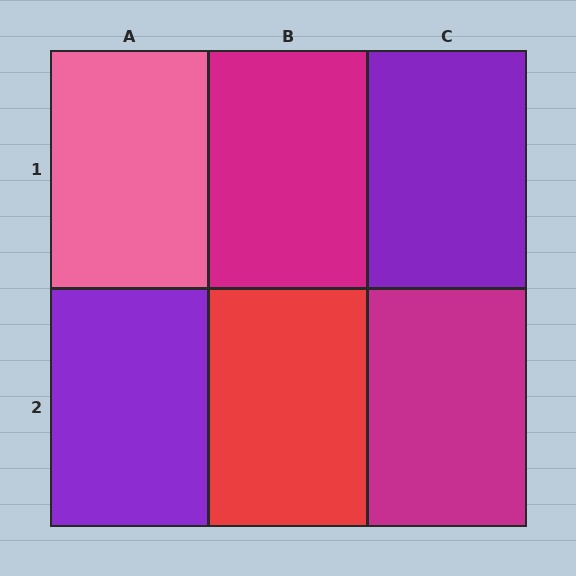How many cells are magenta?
2 cells are magenta.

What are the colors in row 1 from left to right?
Pink, magenta, purple.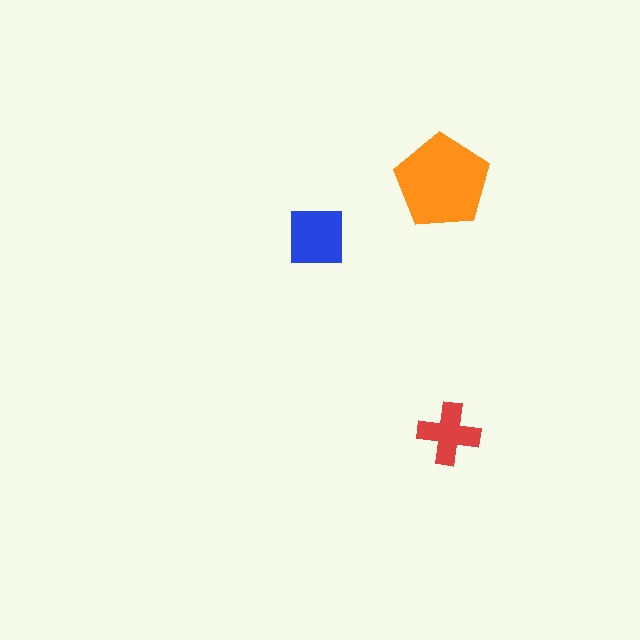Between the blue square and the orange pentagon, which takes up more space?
The orange pentagon.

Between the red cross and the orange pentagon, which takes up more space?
The orange pentagon.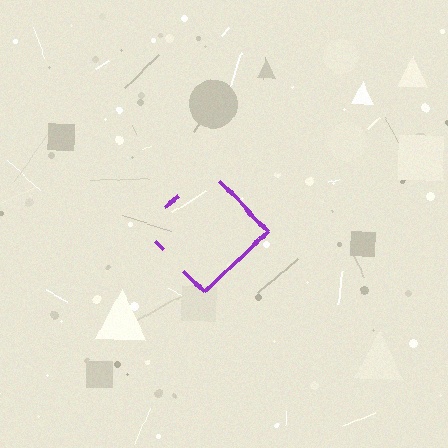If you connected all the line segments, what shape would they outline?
They would outline a diamond.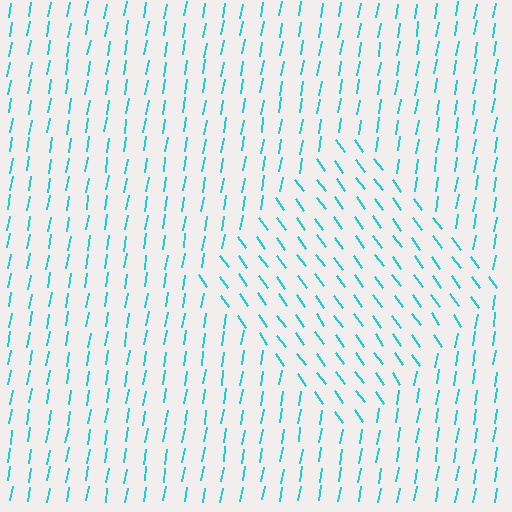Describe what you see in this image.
The image is filled with small cyan line segments. A diamond region in the image has lines oriented differently from the surrounding lines, creating a visible texture boundary.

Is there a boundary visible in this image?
Yes, there is a texture boundary formed by a change in line orientation.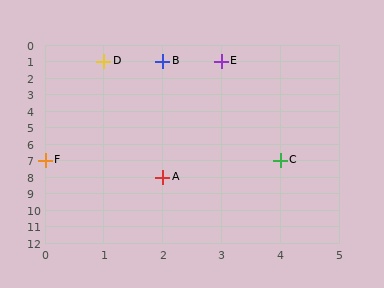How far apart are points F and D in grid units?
Points F and D are 1 column and 6 rows apart (about 6.1 grid units diagonally).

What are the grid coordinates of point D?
Point D is at grid coordinates (1, 1).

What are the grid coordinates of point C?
Point C is at grid coordinates (4, 7).